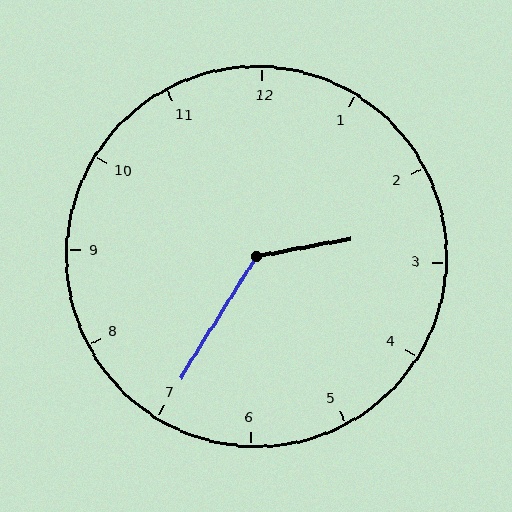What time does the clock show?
2:35.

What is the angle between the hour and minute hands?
Approximately 132 degrees.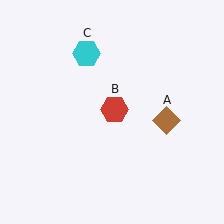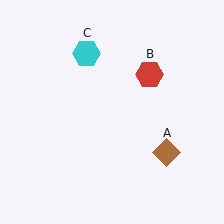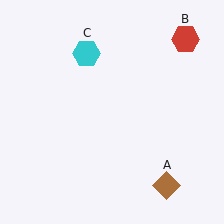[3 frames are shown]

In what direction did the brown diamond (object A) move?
The brown diamond (object A) moved down.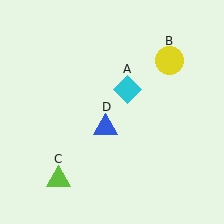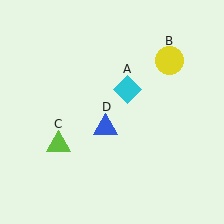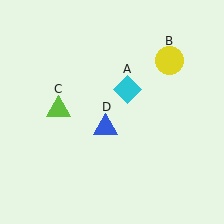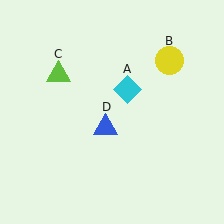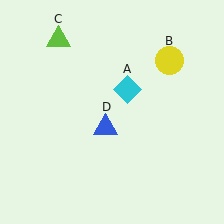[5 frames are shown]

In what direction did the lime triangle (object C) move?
The lime triangle (object C) moved up.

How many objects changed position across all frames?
1 object changed position: lime triangle (object C).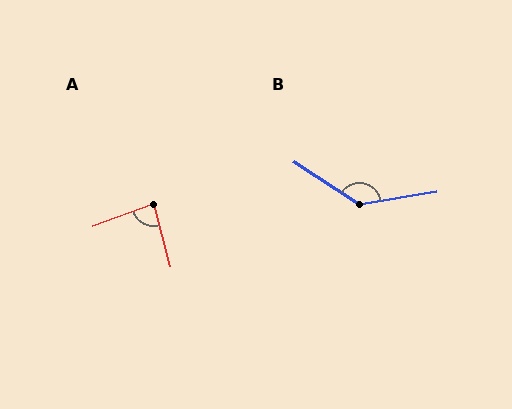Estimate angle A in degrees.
Approximately 85 degrees.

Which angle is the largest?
B, at approximately 138 degrees.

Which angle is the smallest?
A, at approximately 85 degrees.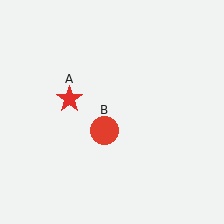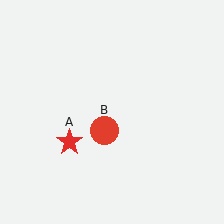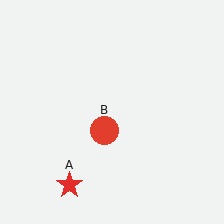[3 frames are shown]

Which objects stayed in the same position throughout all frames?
Red circle (object B) remained stationary.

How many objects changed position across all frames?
1 object changed position: red star (object A).